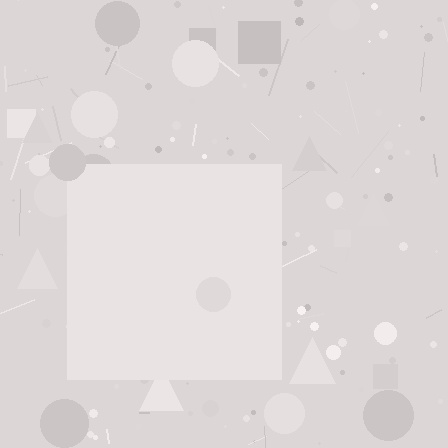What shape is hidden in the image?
A square is hidden in the image.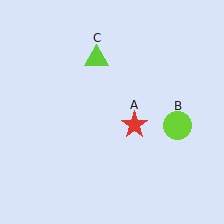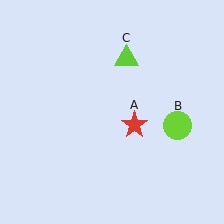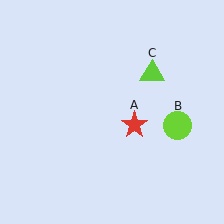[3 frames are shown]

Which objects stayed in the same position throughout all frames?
Red star (object A) and lime circle (object B) remained stationary.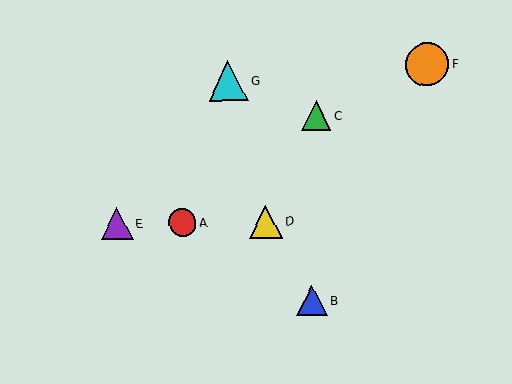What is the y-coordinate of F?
Object F is at y≈64.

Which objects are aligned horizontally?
Objects A, D, E are aligned horizontally.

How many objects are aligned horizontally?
3 objects (A, D, E) are aligned horizontally.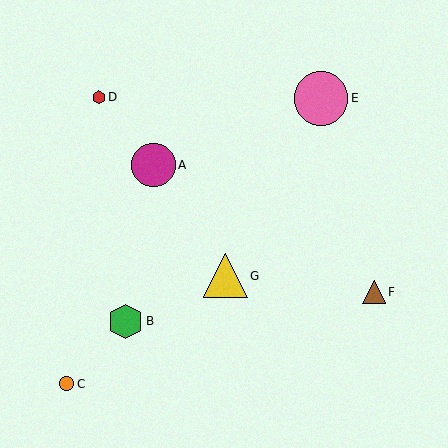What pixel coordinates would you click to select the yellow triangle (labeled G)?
Click at (225, 276) to select the yellow triangle G.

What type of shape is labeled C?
Shape C is an orange circle.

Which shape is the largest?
The pink circle (labeled E) is the largest.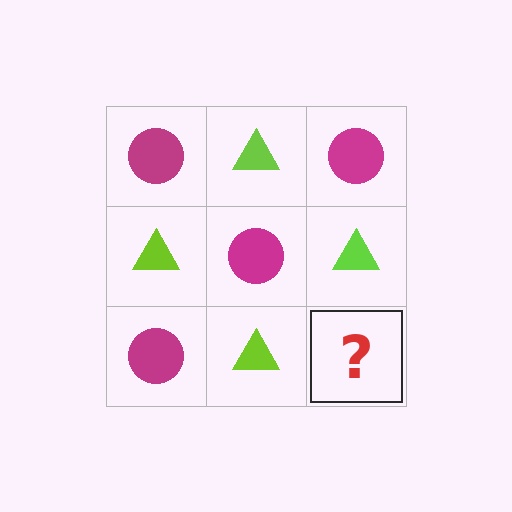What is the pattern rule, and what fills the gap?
The rule is that it alternates magenta circle and lime triangle in a checkerboard pattern. The gap should be filled with a magenta circle.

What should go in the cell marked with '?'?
The missing cell should contain a magenta circle.